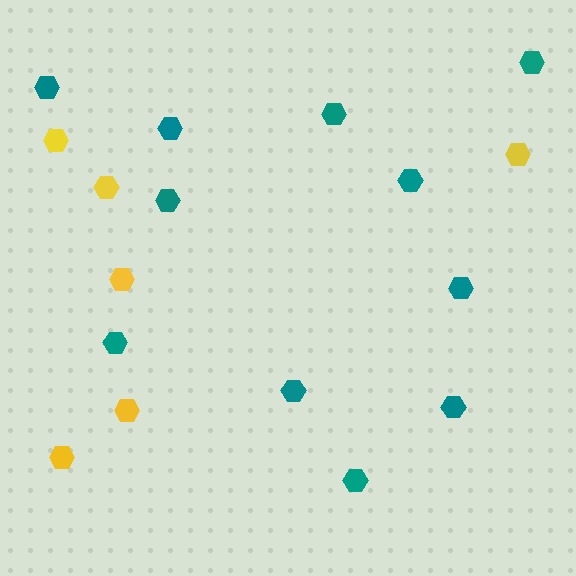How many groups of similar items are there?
There are 2 groups: one group of yellow hexagons (6) and one group of teal hexagons (11).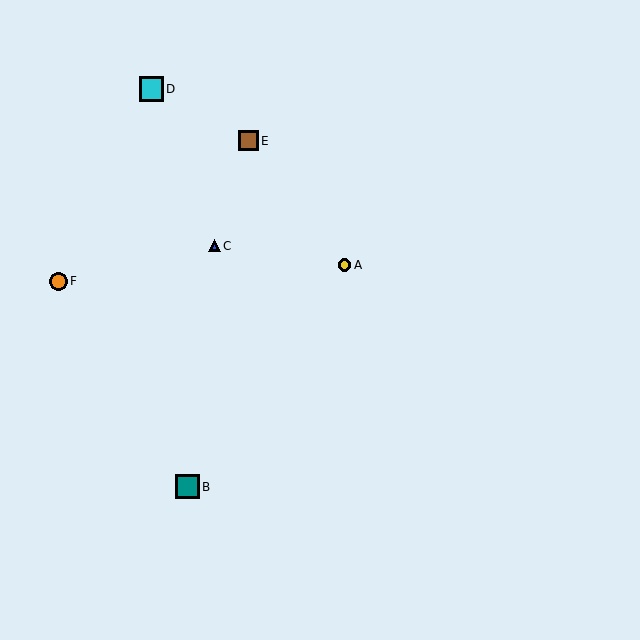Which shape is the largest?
The cyan square (labeled D) is the largest.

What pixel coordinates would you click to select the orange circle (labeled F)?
Click at (59, 281) to select the orange circle F.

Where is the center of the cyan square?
The center of the cyan square is at (151, 89).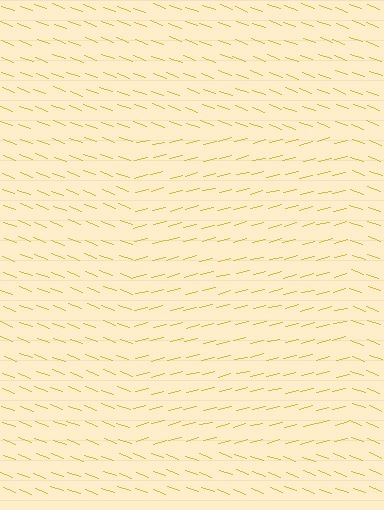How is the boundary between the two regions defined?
The boundary is defined purely by a change in line orientation (approximately 34 degrees difference). All lines are the same color and thickness.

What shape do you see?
I see a rectangle.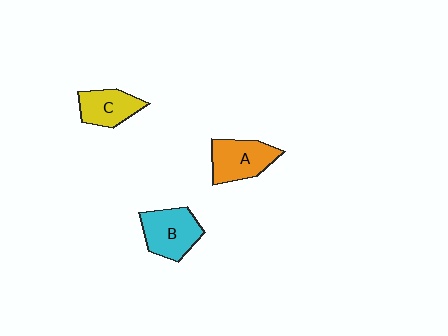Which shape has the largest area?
Shape B (cyan).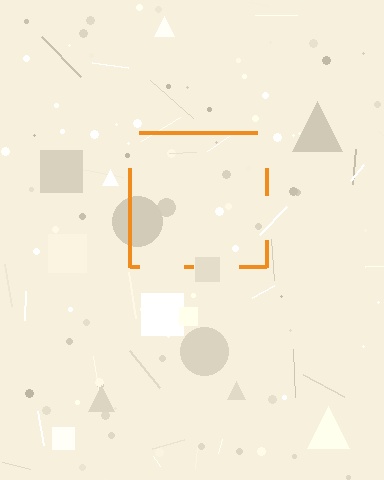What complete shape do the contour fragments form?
The contour fragments form a square.